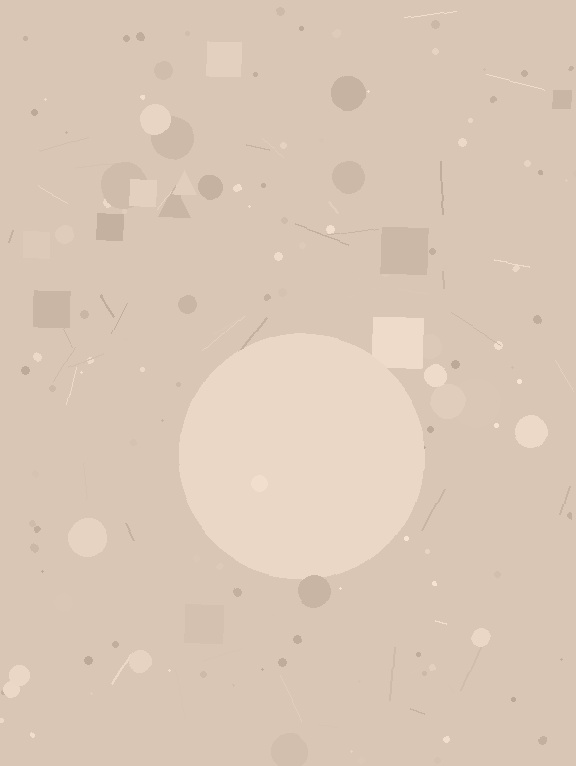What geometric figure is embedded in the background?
A circle is embedded in the background.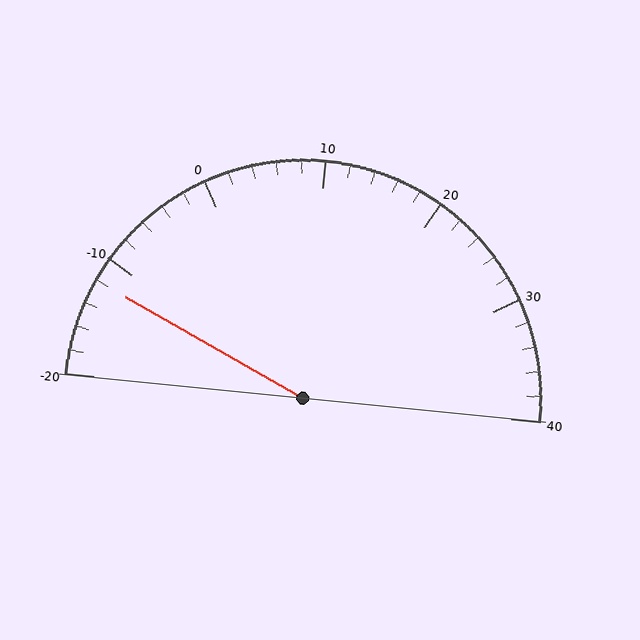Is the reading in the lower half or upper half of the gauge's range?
The reading is in the lower half of the range (-20 to 40).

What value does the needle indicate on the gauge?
The needle indicates approximately -12.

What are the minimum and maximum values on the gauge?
The gauge ranges from -20 to 40.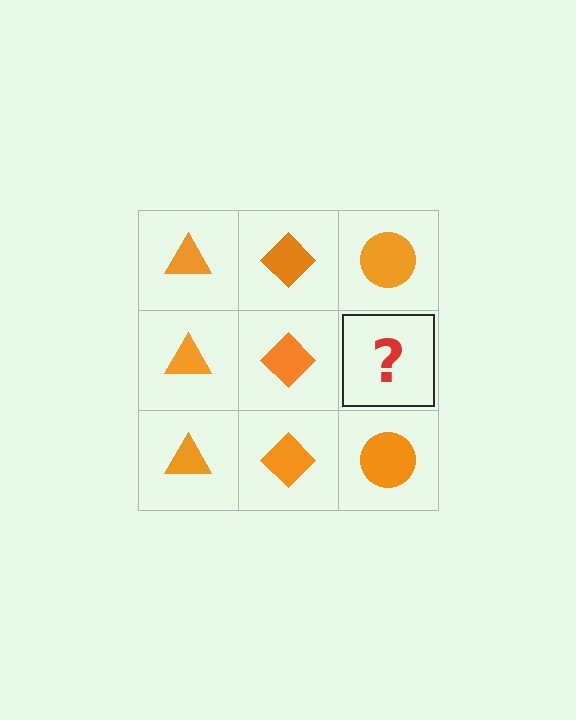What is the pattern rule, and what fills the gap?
The rule is that each column has a consistent shape. The gap should be filled with an orange circle.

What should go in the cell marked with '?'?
The missing cell should contain an orange circle.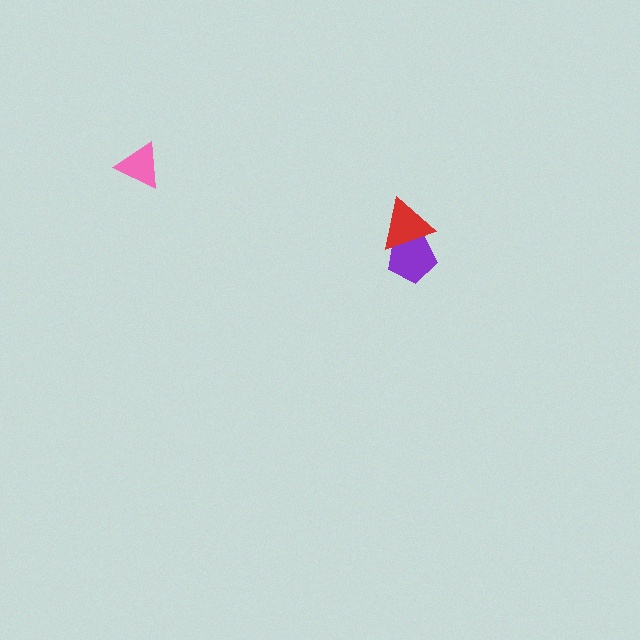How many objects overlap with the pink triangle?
0 objects overlap with the pink triangle.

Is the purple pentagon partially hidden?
Yes, it is partially covered by another shape.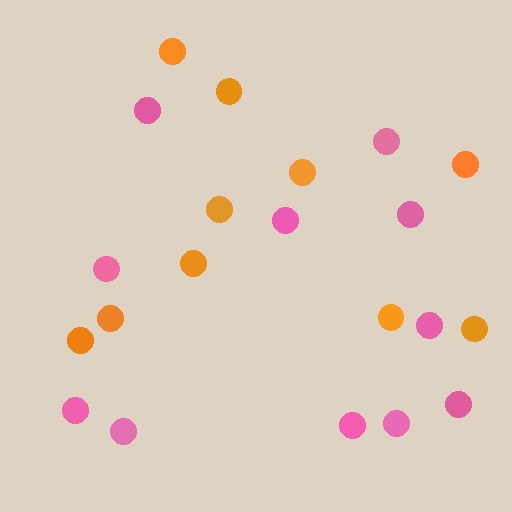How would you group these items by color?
There are 2 groups: one group of orange circles (10) and one group of pink circles (11).